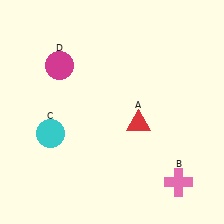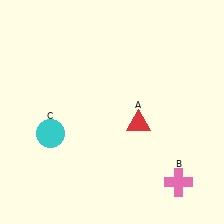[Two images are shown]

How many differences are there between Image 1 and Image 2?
There is 1 difference between the two images.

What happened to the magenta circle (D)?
The magenta circle (D) was removed in Image 2. It was in the top-left area of Image 1.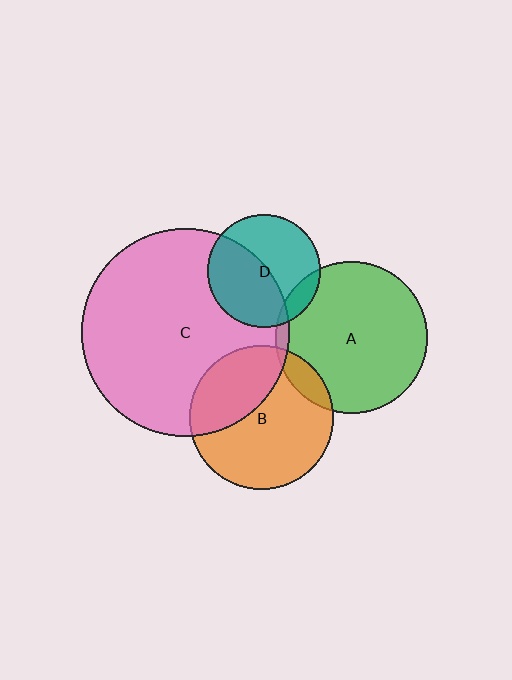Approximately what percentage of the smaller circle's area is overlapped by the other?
Approximately 5%.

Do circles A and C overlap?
Yes.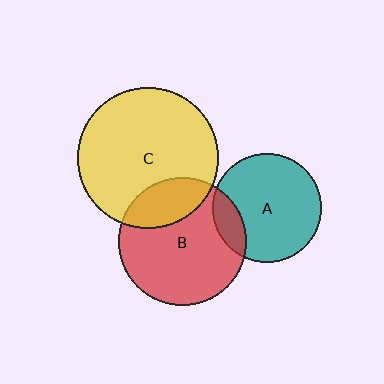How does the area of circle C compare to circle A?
Approximately 1.7 times.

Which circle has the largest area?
Circle C (yellow).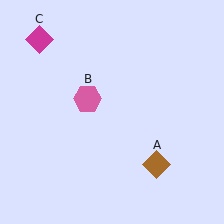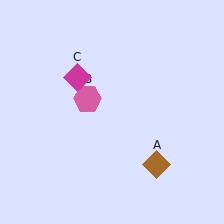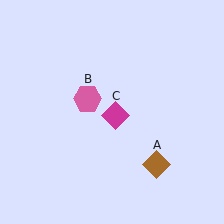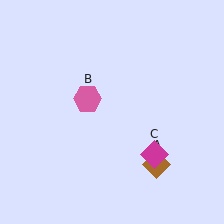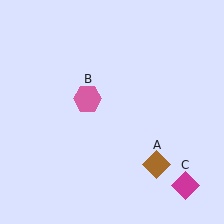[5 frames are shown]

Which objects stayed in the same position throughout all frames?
Brown diamond (object A) and pink hexagon (object B) remained stationary.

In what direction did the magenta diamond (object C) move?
The magenta diamond (object C) moved down and to the right.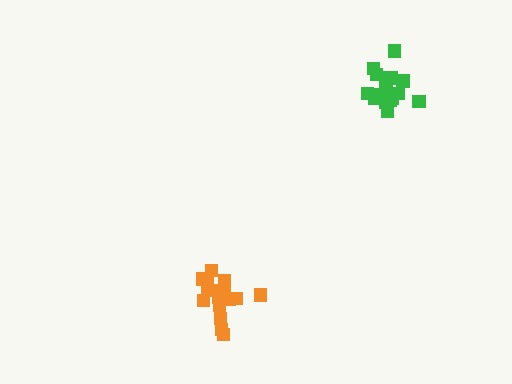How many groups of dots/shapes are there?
There are 2 groups.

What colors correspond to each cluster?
The clusters are colored: green, orange.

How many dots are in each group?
Group 1: 20 dots, Group 2: 16 dots (36 total).